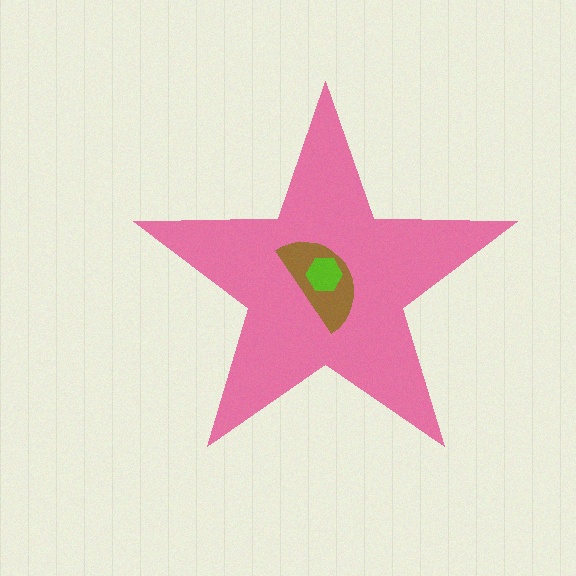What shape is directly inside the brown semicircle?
The lime hexagon.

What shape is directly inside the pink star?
The brown semicircle.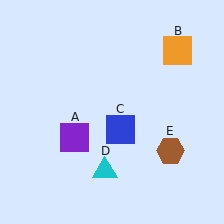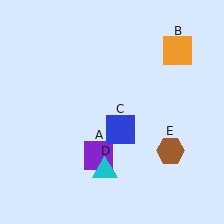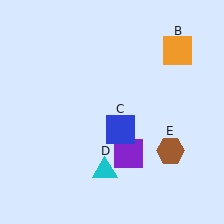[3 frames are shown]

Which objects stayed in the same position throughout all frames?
Orange square (object B) and blue square (object C) and cyan triangle (object D) and brown hexagon (object E) remained stationary.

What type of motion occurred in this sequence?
The purple square (object A) rotated counterclockwise around the center of the scene.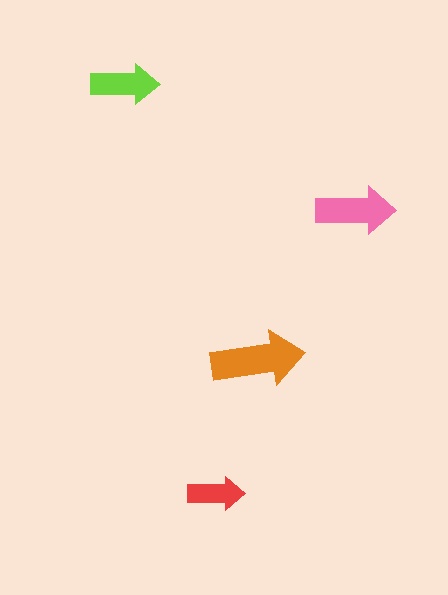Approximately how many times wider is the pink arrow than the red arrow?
About 1.5 times wider.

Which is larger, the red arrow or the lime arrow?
The lime one.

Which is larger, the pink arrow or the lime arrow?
The pink one.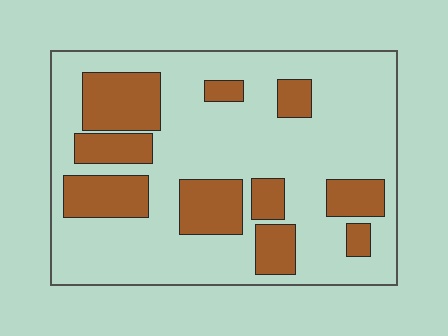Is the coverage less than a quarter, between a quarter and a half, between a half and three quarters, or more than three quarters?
Between a quarter and a half.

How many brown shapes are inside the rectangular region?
10.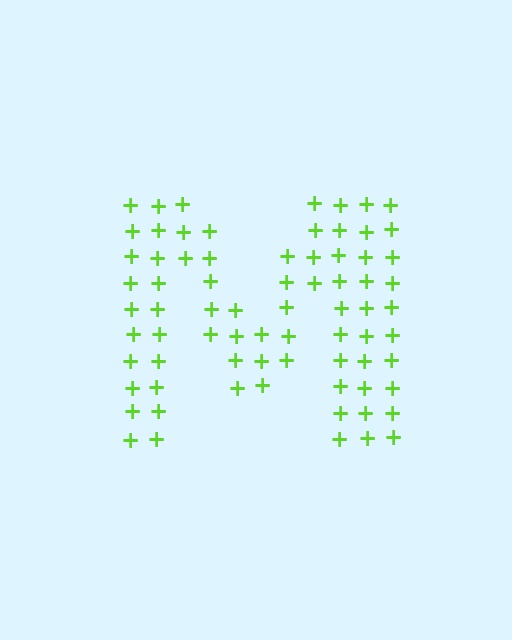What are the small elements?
The small elements are plus signs.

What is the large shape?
The large shape is the letter M.